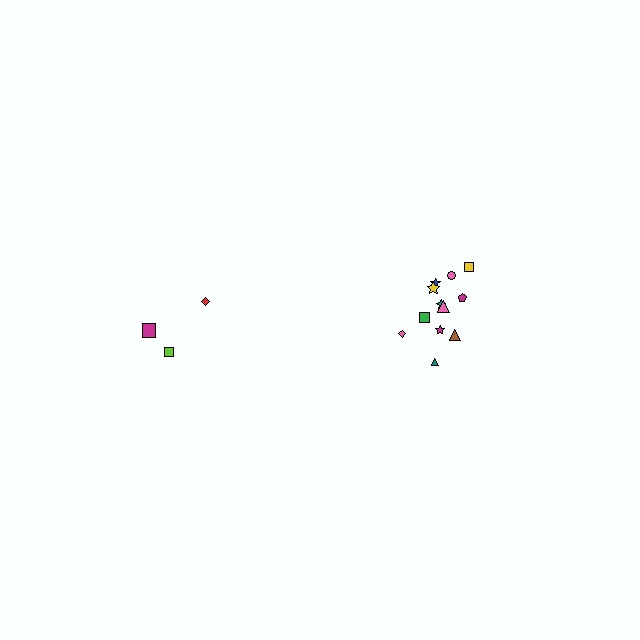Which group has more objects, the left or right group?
The right group.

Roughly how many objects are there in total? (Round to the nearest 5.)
Roughly 15 objects in total.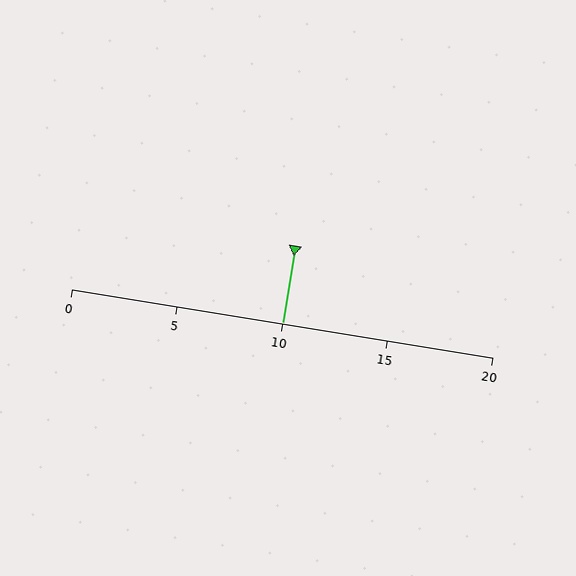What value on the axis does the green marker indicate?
The marker indicates approximately 10.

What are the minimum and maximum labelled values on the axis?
The axis runs from 0 to 20.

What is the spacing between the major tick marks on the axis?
The major ticks are spaced 5 apart.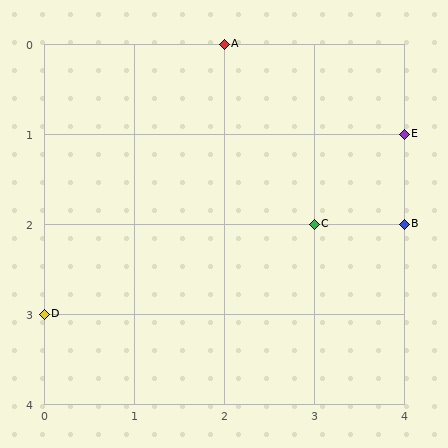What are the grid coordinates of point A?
Point A is at grid coordinates (2, 0).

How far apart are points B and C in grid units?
Points B and C are 1 column apart.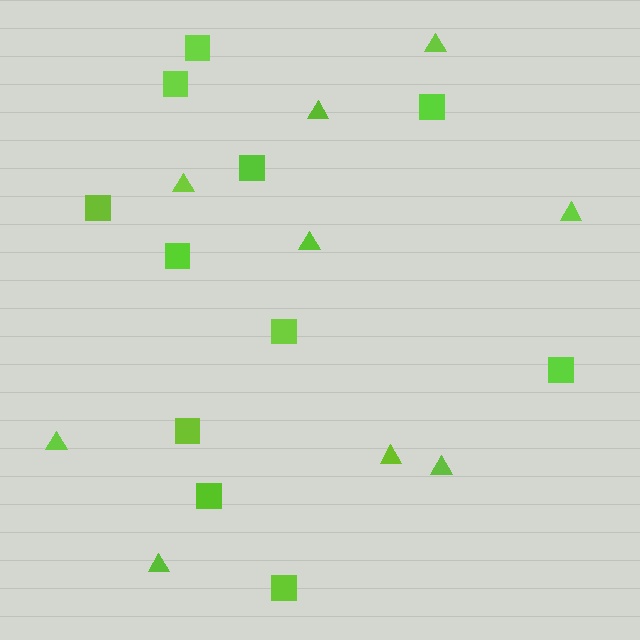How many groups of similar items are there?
There are 2 groups: one group of triangles (9) and one group of squares (11).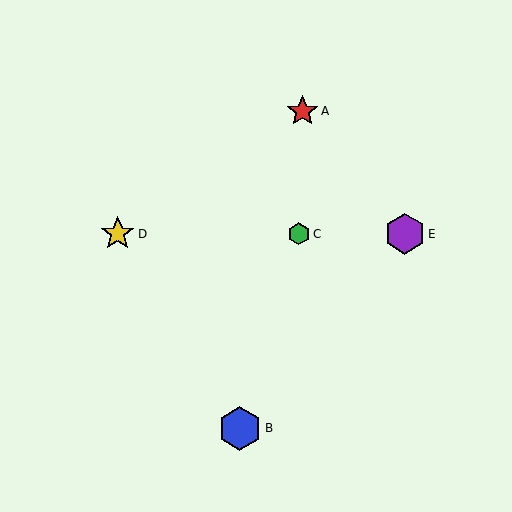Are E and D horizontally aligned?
Yes, both are at y≈234.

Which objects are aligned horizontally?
Objects C, D, E are aligned horizontally.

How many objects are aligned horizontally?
3 objects (C, D, E) are aligned horizontally.